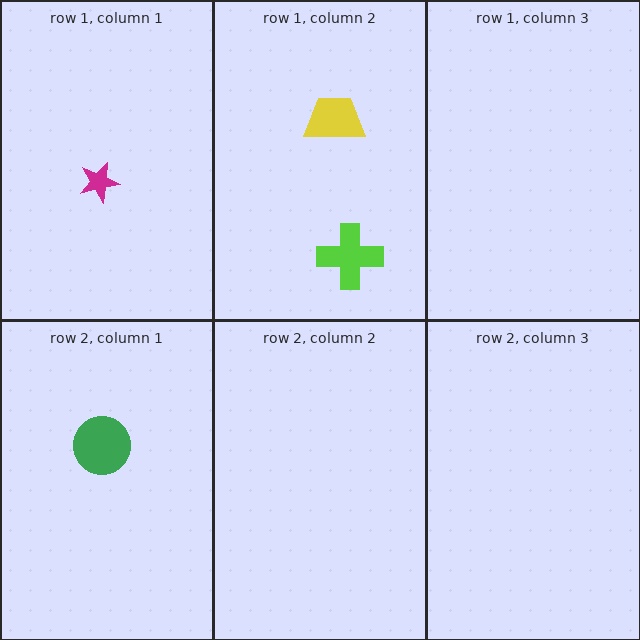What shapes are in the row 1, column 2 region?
The yellow trapezoid, the lime cross.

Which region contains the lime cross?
The row 1, column 2 region.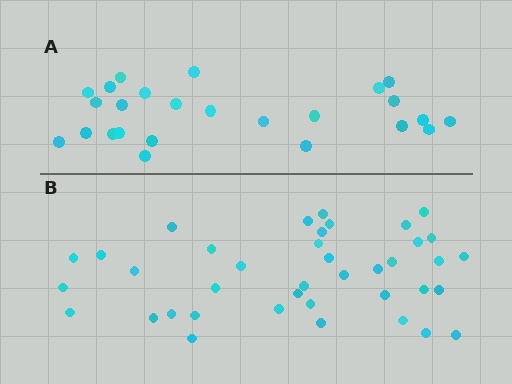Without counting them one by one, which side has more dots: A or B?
Region B (the bottom region) has more dots.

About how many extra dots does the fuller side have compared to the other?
Region B has approximately 15 more dots than region A.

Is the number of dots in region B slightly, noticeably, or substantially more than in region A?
Region B has substantially more. The ratio is roughly 1.6 to 1.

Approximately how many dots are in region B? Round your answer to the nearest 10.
About 40 dots. (The exact count is 39, which rounds to 40.)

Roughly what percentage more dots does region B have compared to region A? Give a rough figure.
About 55% more.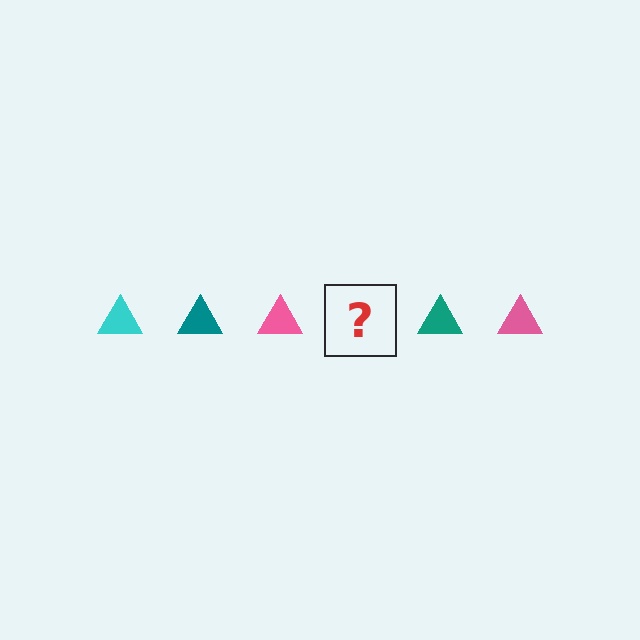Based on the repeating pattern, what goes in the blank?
The blank should be a cyan triangle.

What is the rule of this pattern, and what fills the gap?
The rule is that the pattern cycles through cyan, teal, pink triangles. The gap should be filled with a cyan triangle.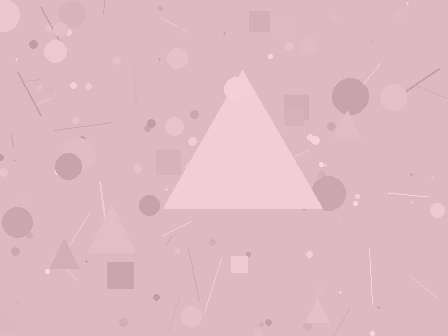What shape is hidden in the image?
A triangle is hidden in the image.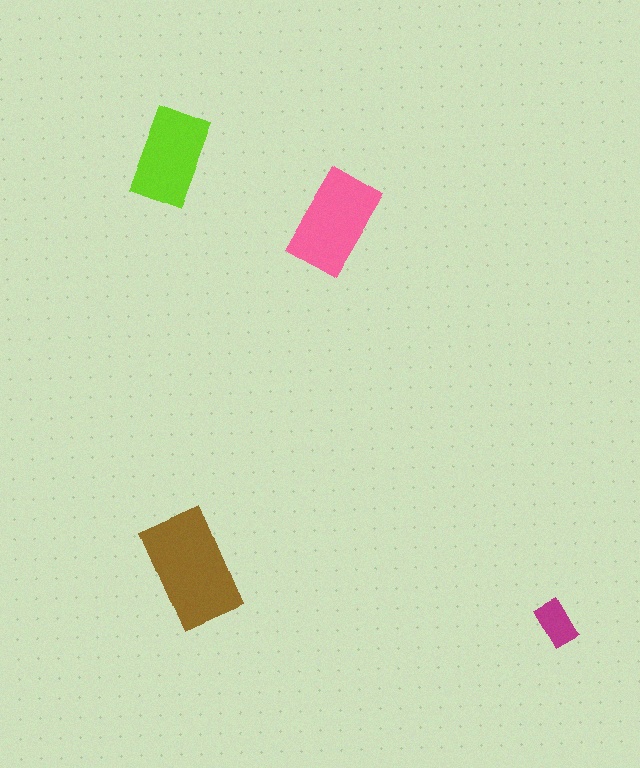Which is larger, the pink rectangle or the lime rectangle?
The pink one.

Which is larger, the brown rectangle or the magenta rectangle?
The brown one.